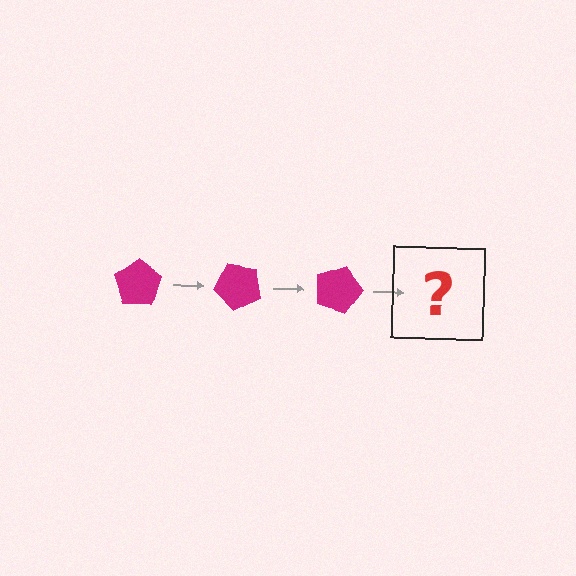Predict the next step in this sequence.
The next step is a magenta pentagon rotated 135 degrees.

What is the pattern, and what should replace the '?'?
The pattern is that the pentagon rotates 45 degrees each step. The '?' should be a magenta pentagon rotated 135 degrees.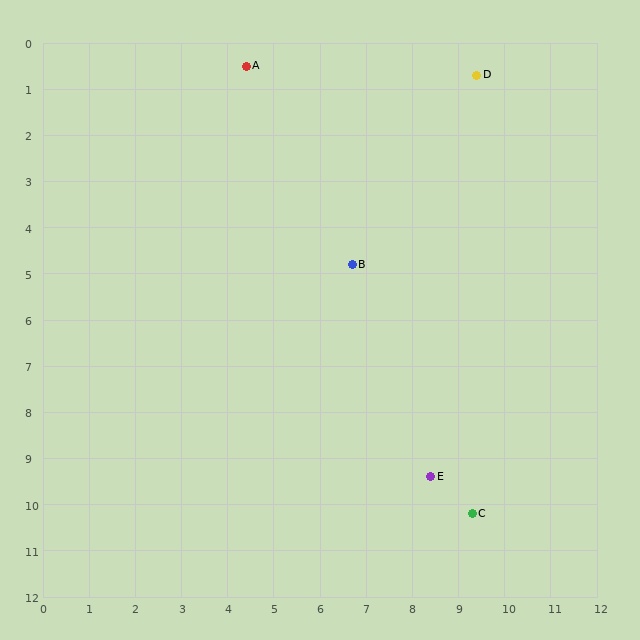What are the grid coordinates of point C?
Point C is at approximately (9.3, 10.2).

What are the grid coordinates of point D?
Point D is at approximately (9.4, 0.7).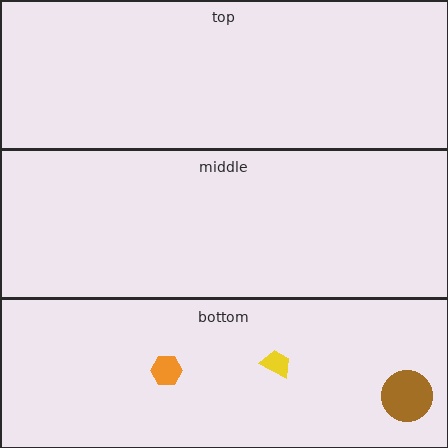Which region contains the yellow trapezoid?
The bottom region.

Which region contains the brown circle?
The bottom region.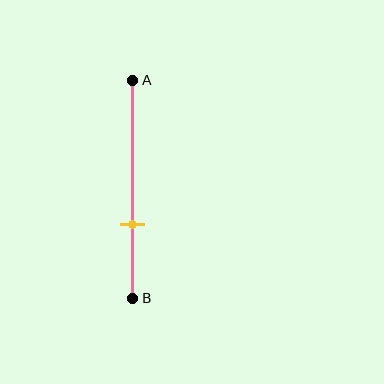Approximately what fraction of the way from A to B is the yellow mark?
The yellow mark is approximately 65% of the way from A to B.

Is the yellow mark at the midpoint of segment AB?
No, the mark is at about 65% from A, not at the 50% midpoint.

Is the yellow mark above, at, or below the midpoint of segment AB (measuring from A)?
The yellow mark is below the midpoint of segment AB.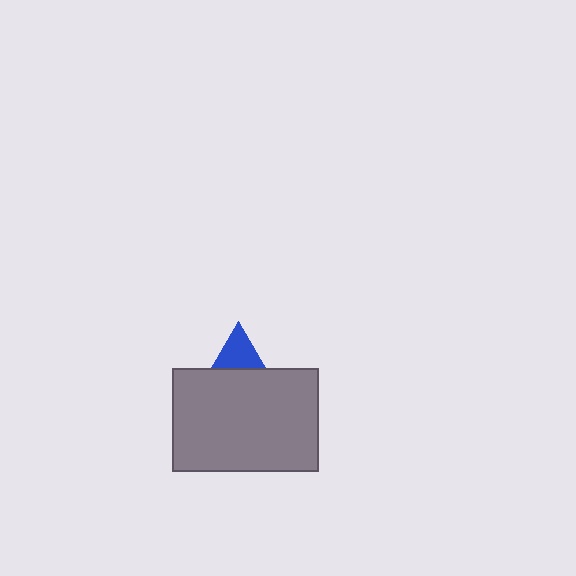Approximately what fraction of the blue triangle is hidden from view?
Roughly 68% of the blue triangle is hidden behind the gray rectangle.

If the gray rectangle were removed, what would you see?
You would see the complete blue triangle.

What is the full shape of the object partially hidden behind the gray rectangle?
The partially hidden object is a blue triangle.